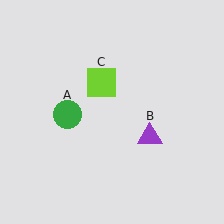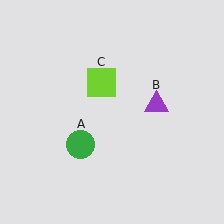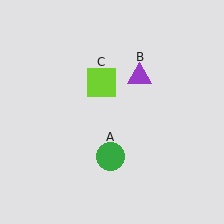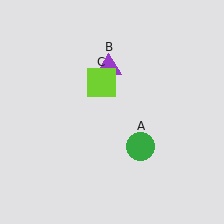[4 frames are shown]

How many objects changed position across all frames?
2 objects changed position: green circle (object A), purple triangle (object B).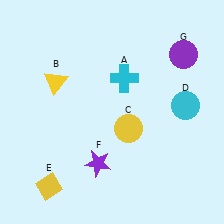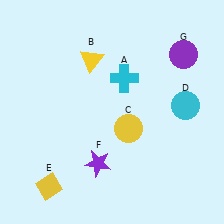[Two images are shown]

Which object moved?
The yellow triangle (B) moved right.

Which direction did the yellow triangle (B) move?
The yellow triangle (B) moved right.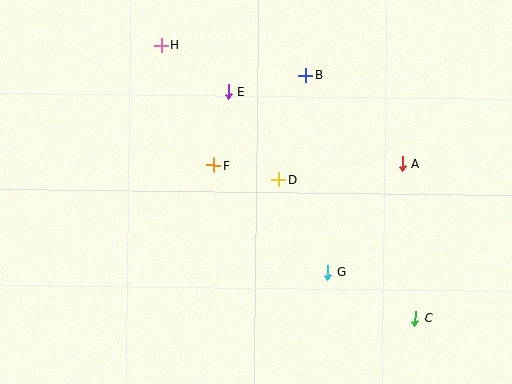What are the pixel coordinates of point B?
Point B is at (306, 75).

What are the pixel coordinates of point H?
Point H is at (161, 45).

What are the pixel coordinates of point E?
Point E is at (228, 91).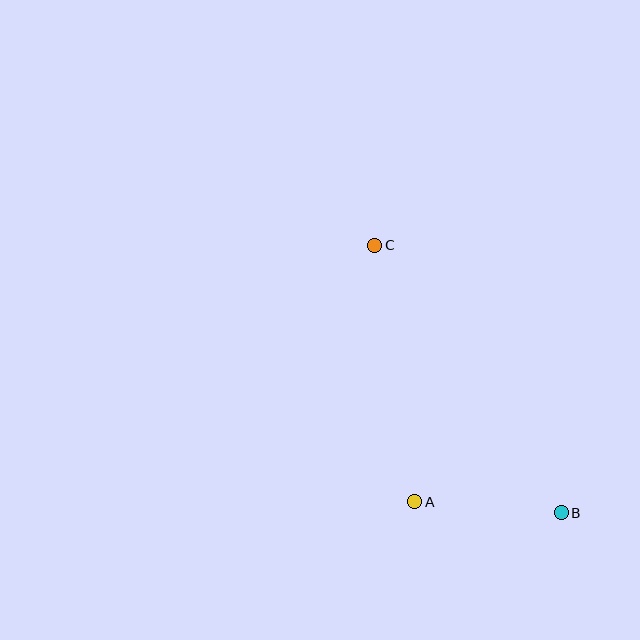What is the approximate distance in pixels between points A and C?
The distance between A and C is approximately 260 pixels.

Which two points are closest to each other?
Points A and B are closest to each other.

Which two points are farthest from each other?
Points B and C are farthest from each other.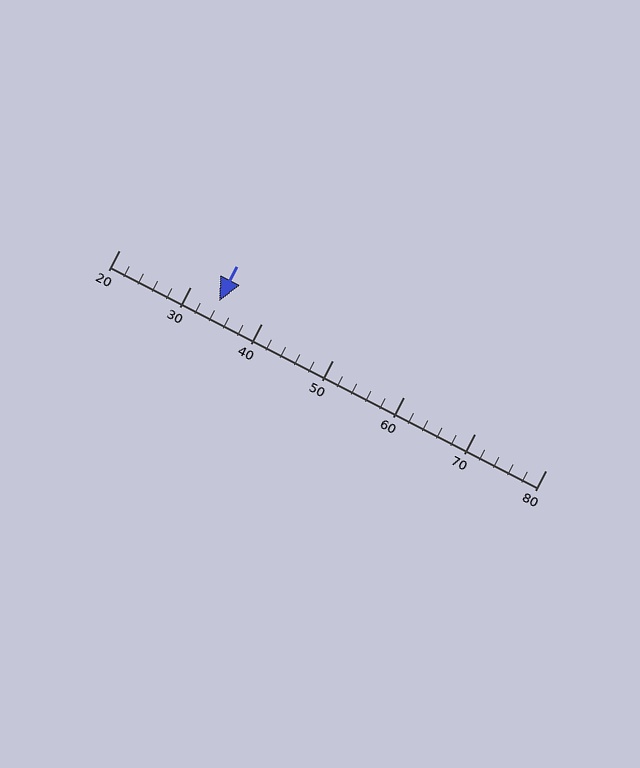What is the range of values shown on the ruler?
The ruler shows values from 20 to 80.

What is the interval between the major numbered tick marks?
The major tick marks are spaced 10 units apart.